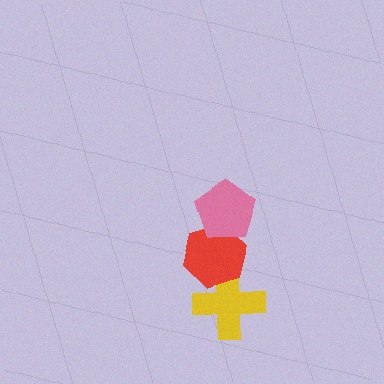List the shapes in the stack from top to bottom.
From top to bottom: the pink pentagon, the red hexagon, the yellow cross.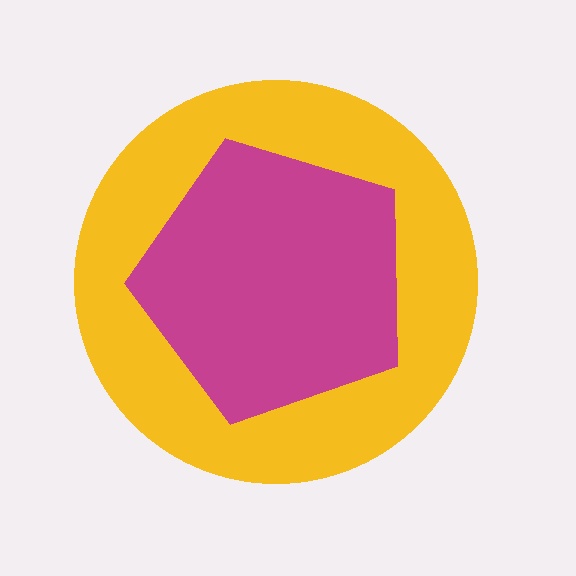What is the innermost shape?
The magenta pentagon.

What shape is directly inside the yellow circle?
The magenta pentagon.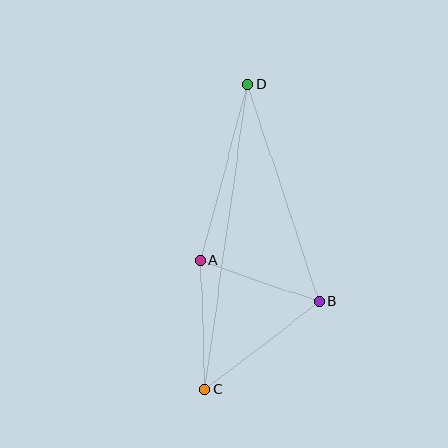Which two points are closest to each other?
Points A and B are closest to each other.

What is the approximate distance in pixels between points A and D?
The distance between A and D is approximately 183 pixels.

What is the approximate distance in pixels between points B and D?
The distance between B and D is approximately 229 pixels.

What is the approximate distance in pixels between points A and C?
The distance between A and C is approximately 129 pixels.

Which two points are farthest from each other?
Points C and D are farthest from each other.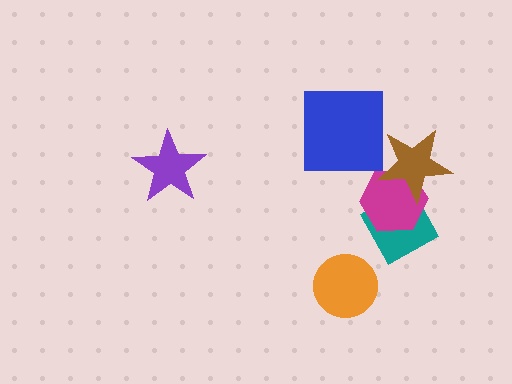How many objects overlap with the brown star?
2 objects overlap with the brown star.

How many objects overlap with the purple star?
0 objects overlap with the purple star.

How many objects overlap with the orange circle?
0 objects overlap with the orange circle.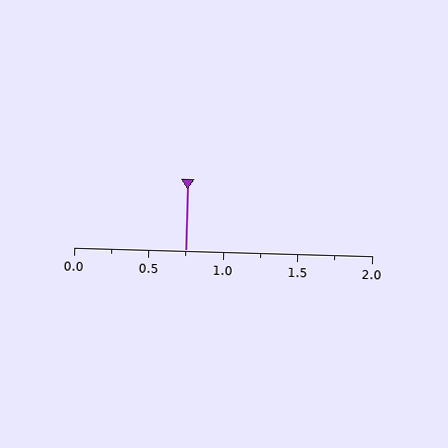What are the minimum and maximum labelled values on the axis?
The axis runs from 0.0 to 2.0.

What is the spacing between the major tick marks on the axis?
The major ticks are spaced 0.5 apart.